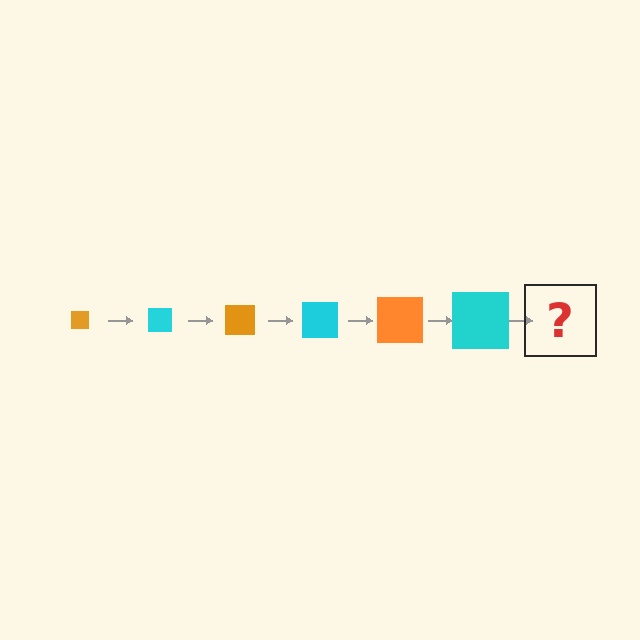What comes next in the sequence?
The next element should be an orange square, larger than the previous one.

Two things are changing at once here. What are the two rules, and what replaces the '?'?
The two rules are that the square grows larger each step and the color cycles through orange and cyan. The '?' should be an orange square, larger than the previous one.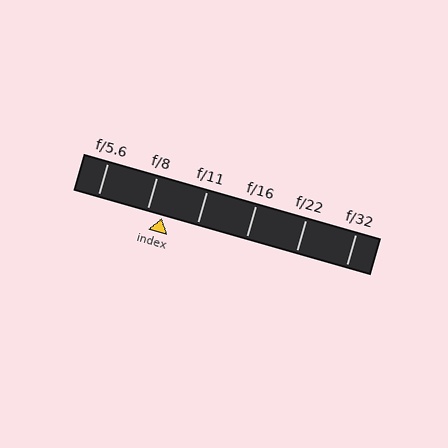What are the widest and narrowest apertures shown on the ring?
The widest aperture shown is f/5.6 and the narrowest is f/32.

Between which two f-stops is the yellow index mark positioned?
The index mark is between f/8 and f/11.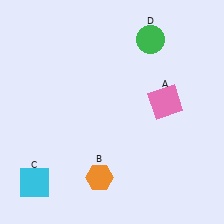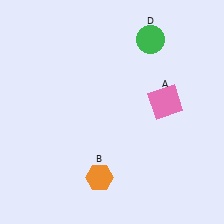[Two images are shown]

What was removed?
The cyan square (C) was removed in Image 2.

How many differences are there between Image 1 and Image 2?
There is 1 difference between the two images.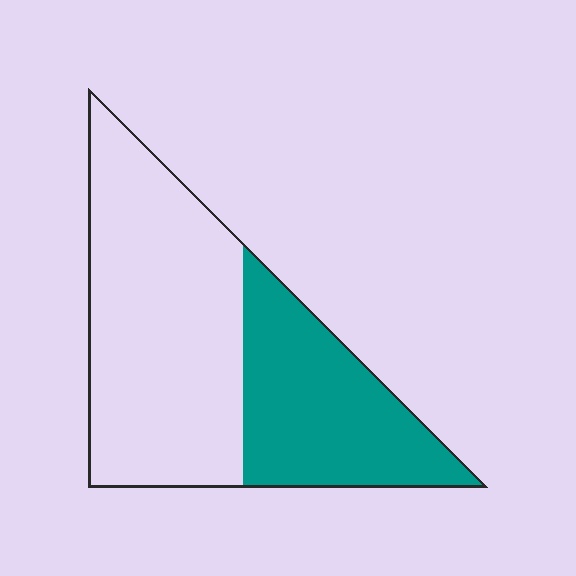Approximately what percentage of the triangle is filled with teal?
Approximately 40%.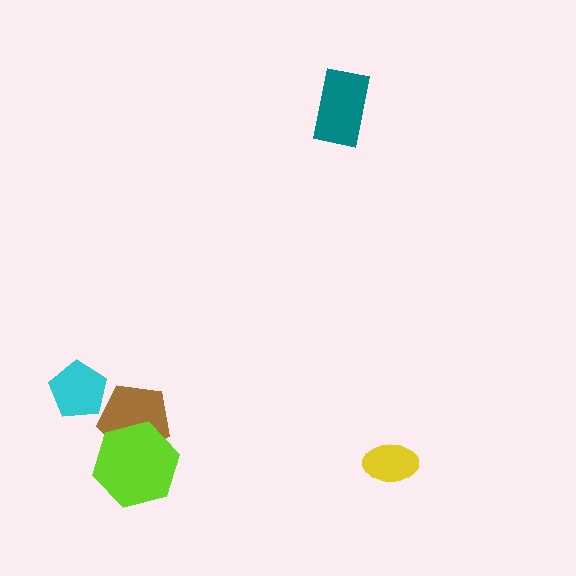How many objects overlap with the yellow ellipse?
0 objects overlap with the yellow ellipse.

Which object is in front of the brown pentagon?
The lime hexagon is in front of the brown pentagon.